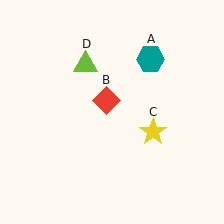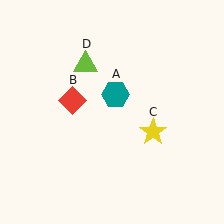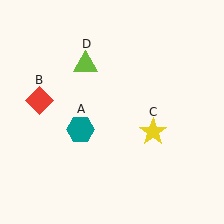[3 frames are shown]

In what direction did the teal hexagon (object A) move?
The teal hexagon (object A) moved down and to the left.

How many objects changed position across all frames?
2 objects changed position: teal hexagon (object A), red diamond (object B).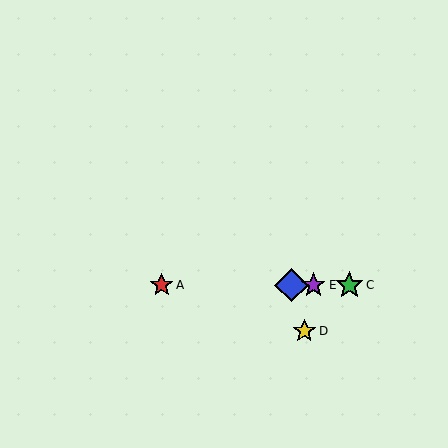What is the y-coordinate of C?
Object C is at y≈285.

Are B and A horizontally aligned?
Yes, both are at y≈285.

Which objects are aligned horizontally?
Objects A, B, C, E are aligned horizontally.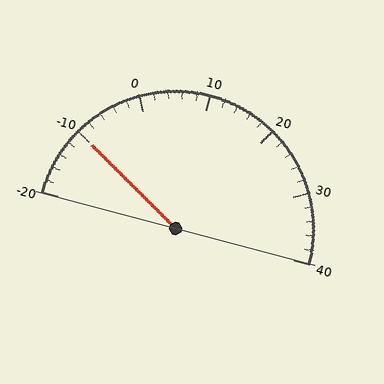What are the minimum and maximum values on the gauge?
The gauge ranges from -20 to 40.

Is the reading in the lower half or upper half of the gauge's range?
The reading is in the lower half of the range (-20 to 40).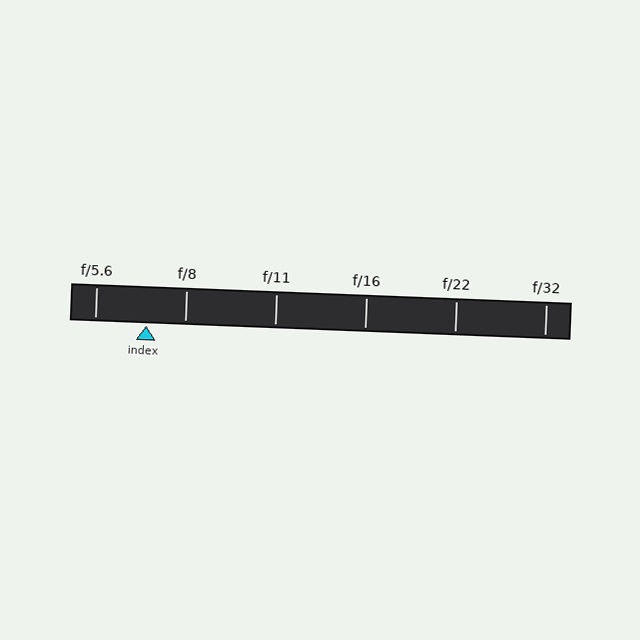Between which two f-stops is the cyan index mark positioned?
The index mark is between f/5.6 and f/8.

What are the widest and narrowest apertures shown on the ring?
The widest aperture shown is f/5.6 and the narrowest is f/32.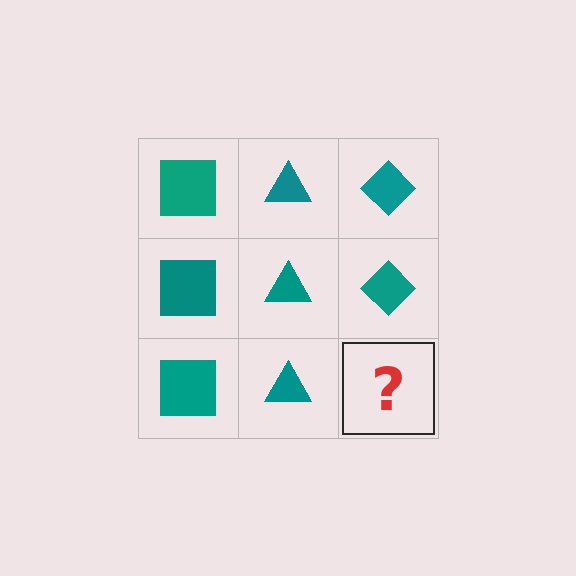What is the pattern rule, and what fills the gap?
The rule is that each column has a consistent shape. The gap should be filled with a teal diamond.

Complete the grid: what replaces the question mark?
The question mark should be replaced with a teal diamond.